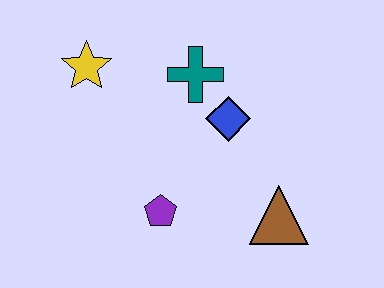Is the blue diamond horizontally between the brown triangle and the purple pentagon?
Yes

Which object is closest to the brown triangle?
The blue diamond is closest to the brown triangle.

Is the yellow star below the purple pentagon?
No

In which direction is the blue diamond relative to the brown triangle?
The blue diamond is above the brown triangle.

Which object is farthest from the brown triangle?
The yellow star is farthest from the brown triangle.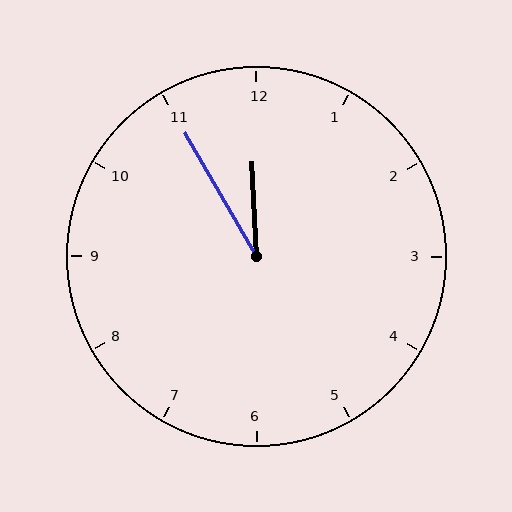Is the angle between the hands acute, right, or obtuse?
It is acute.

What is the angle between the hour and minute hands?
Approximately 28 degrees.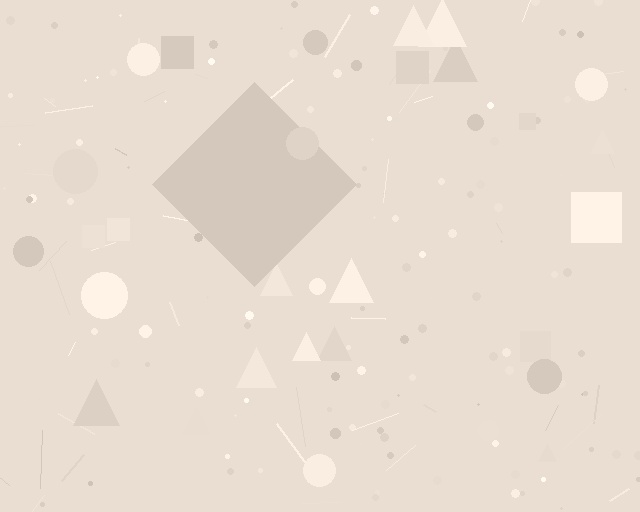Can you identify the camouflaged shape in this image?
The camouflaged shape is a diamond.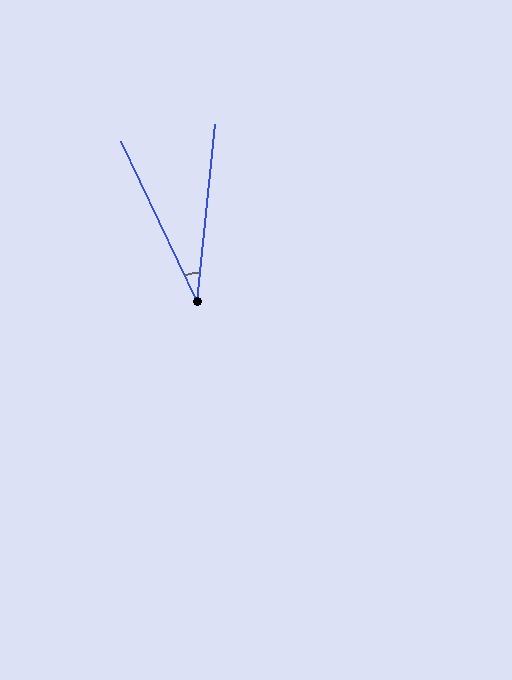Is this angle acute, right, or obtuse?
It is acute.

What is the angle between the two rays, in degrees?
Approximately 31 degrees.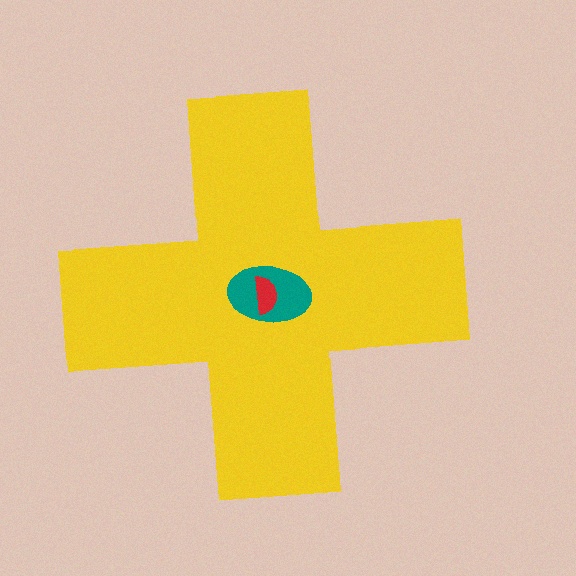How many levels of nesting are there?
3.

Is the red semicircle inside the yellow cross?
Yes.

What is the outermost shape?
The yellow cross.